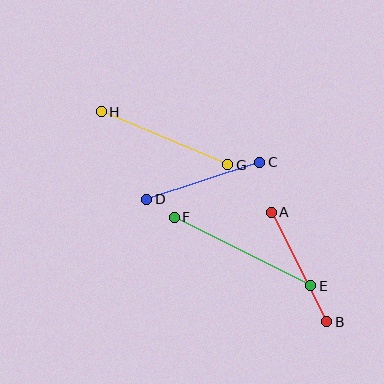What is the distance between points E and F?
The distance is approximately 153 pixels.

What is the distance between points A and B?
The distance is approximately 123 pixels.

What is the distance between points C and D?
The distance is approximately 119 pixels.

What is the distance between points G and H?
The distance is approximately 137 pixels.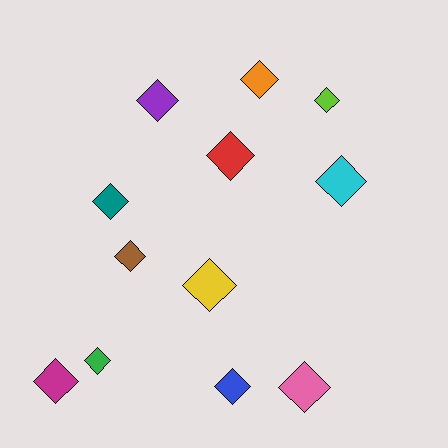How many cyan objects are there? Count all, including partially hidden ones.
There is 1 cyan object.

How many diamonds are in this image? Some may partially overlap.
There are 12 diamonds.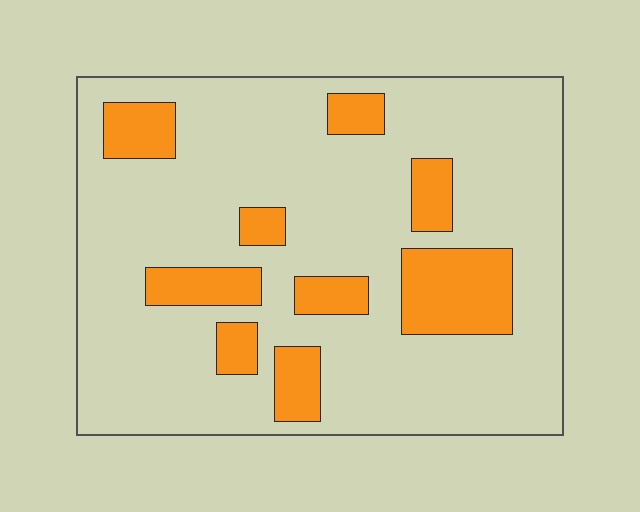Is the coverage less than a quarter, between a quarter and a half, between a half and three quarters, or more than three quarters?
Less than a quarter.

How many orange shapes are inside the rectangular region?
9.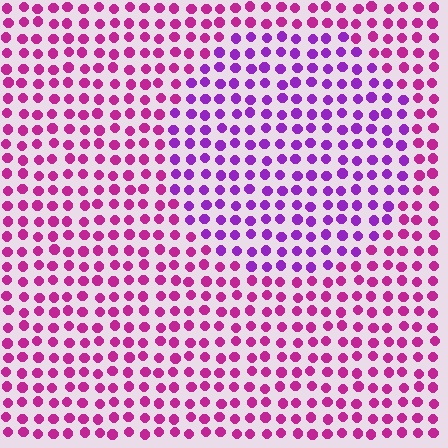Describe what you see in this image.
The image is filled with small magenta elements in a uniform arrangement. A circle-shaped region is visible where the elements are tinted to a slightly different hue, forming a subtle color boundary.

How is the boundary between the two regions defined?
The boundary is defined purely by a slight shift in hue (about 35 degrees). Spacing, size, and orientation are identical on both sides.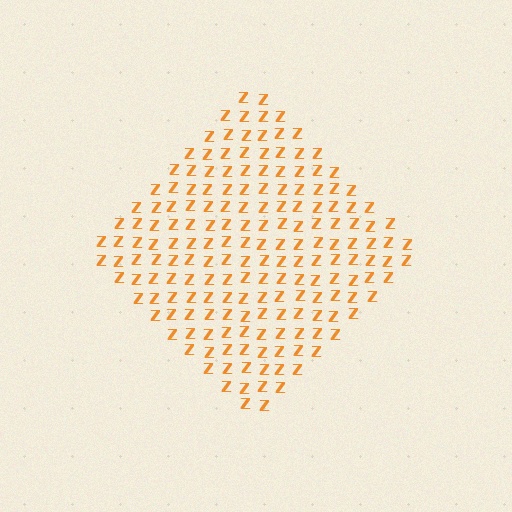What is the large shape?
The large shape is a diamond.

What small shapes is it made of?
It is made of small letter Z's.